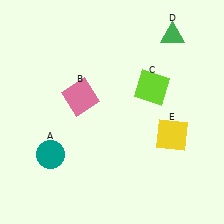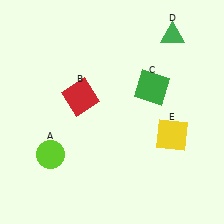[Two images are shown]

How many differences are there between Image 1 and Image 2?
There are 3 differences between the two images.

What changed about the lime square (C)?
In Image 1, C is lime. In Image 2, it changed to green.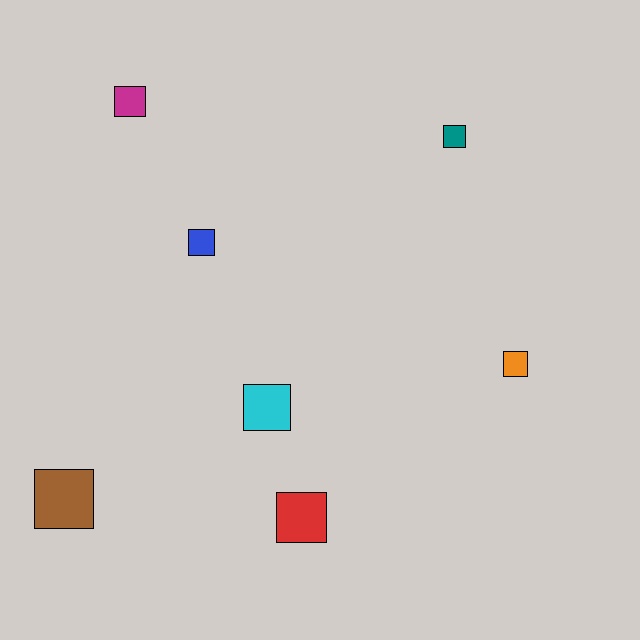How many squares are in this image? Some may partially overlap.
There are 7 squares.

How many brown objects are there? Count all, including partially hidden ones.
There is 1 brown object.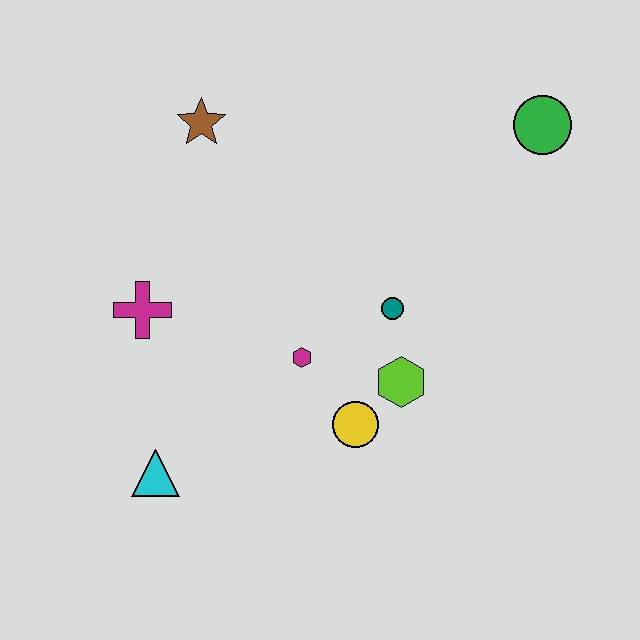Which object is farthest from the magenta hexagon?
The green circle is farthest from the magenta hexagon.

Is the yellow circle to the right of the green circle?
No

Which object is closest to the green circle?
The teal circle is closest to the green circle.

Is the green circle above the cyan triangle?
Yes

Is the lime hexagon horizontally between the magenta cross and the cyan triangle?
No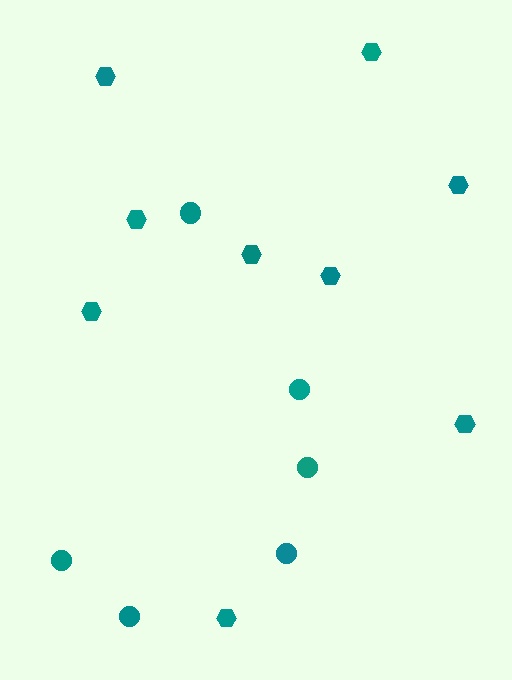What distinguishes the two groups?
There are 2 groups: one group of circles (6) and one group of hexagons (9).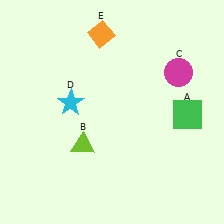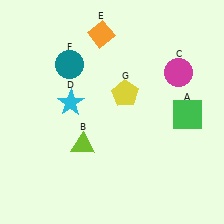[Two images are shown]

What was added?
A teal circle (F), a yellow pentagon (G) were added in Image 2.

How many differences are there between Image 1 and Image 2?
There are 2 differences between the two images.